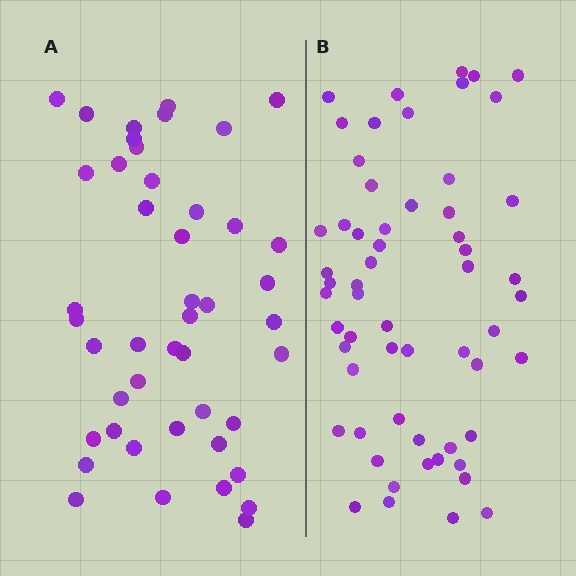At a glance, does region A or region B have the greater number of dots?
Region B (the right region) has more dots.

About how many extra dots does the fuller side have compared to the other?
Region B has approximately 15 more dots than region A.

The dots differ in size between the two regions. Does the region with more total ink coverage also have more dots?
No. Region A has more total ink coverage because its dots are larger, but region B actually contains more individual dots. Total area can be misleading — the number of items is what matters here.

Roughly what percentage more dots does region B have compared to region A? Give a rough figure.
About 30% more.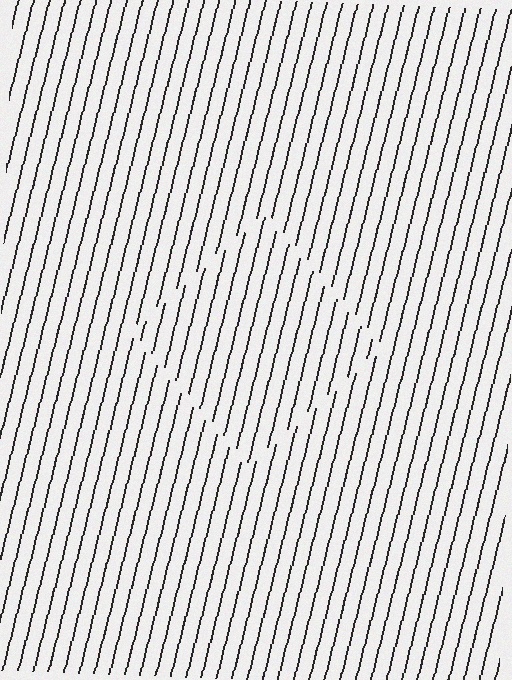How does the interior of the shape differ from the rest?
The interior of the shape contains the same grating, shifted by half a period — the contour is defined by the phase discontinuity where line-ends from the inner and outer gratings abut.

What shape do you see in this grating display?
An illusory square. The interior of the shape contains the same grating, shifted by half a period — the contour is defined by the phase discontinuity where line-ends from the inner and outer gratings abut.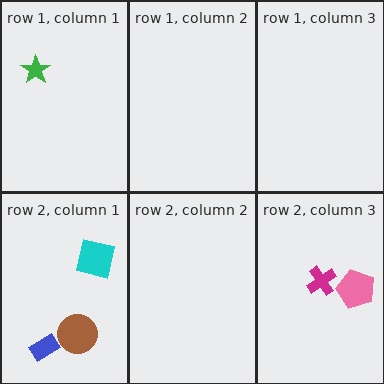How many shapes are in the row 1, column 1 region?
1.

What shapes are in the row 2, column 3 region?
The magenta cross, the pink pentagon.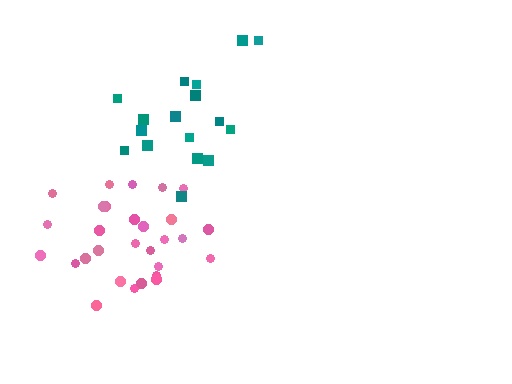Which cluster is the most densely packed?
Pink.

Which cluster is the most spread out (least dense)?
Teal.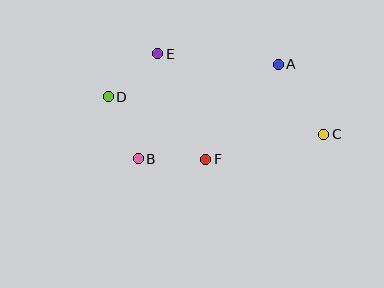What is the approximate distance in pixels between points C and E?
The distance between C and E is approximately 184 pixels.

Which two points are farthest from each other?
Points C and D are farthest from each other.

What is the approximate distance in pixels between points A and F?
The distance between A and F is approximately 119 pixels.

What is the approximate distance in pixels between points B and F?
The distance between B and F is approximately 68 pixels.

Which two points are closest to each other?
Points D and E are closest to each other.